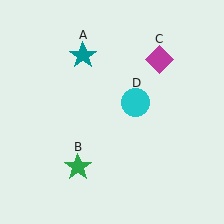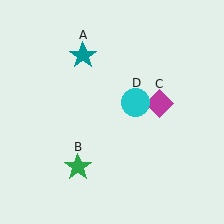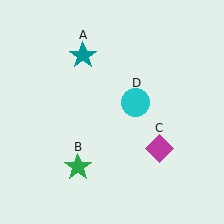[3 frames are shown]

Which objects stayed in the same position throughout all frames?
Teal star (object A) and green star (object B) and cyan circle (object D) remained stationary.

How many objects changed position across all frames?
1 object changed position: magenta diamond (object C).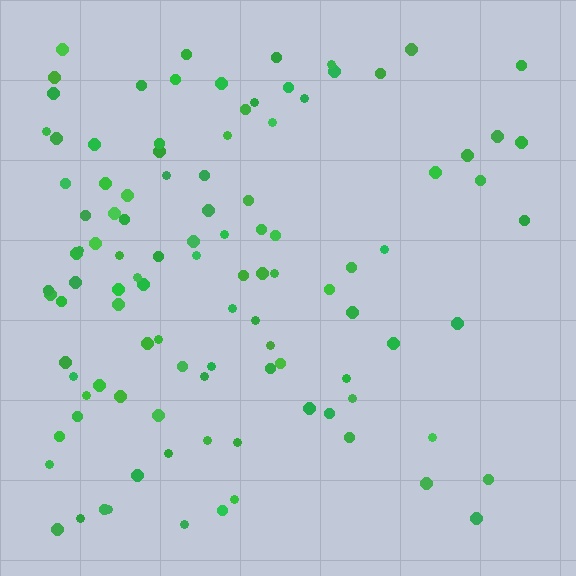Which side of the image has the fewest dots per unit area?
The right.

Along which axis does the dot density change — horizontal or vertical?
Horizontal.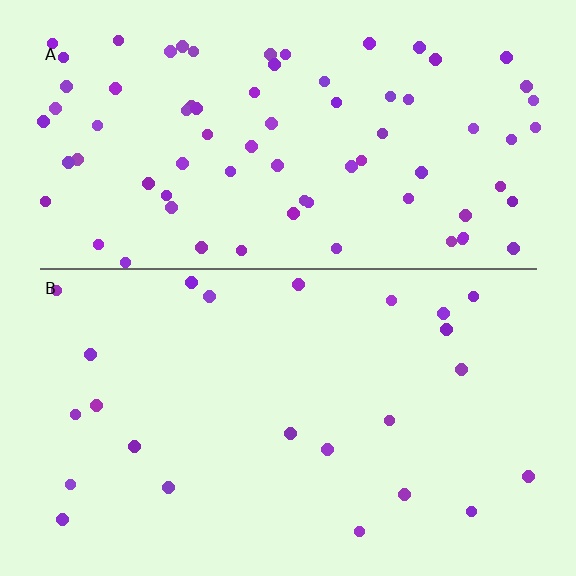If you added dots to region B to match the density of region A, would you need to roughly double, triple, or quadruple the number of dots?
Approximately triple.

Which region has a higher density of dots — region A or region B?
A (the top).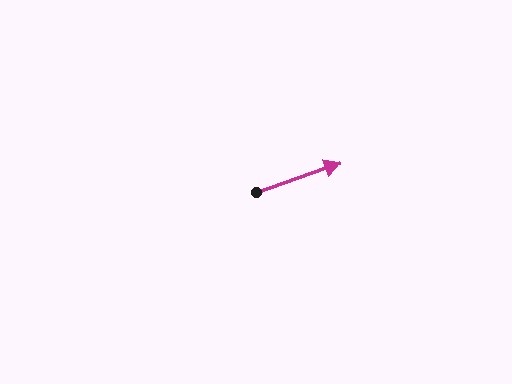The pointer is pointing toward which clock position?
Roughly 2 o'clock.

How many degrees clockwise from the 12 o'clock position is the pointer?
Approximately 71 degrees.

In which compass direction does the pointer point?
East.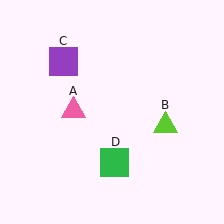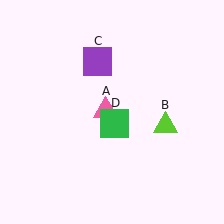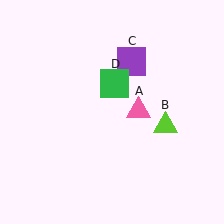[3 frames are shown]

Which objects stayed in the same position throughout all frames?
Lime triangle (object B) remained stationary.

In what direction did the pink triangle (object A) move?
The pink triangle (object A) moved right.